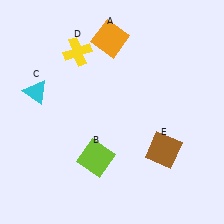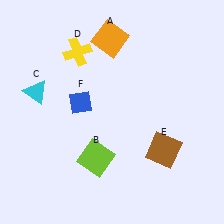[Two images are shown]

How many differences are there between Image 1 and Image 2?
There is 1 difference between the two images.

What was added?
A blue diamond (F) was added in Image 2.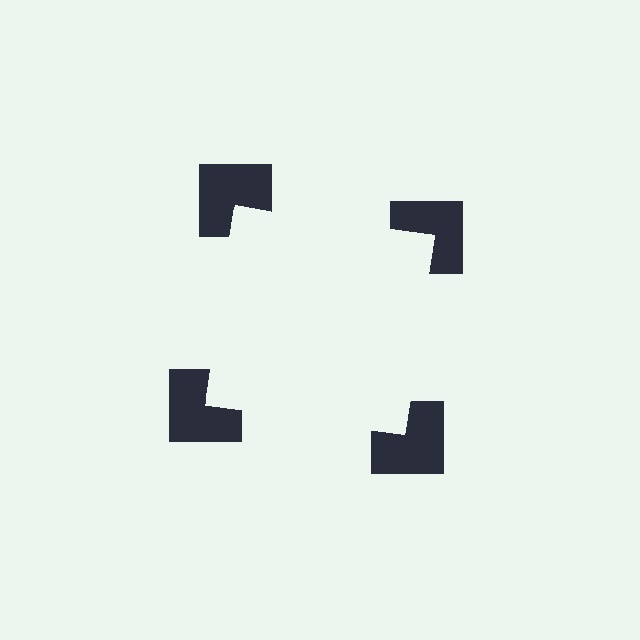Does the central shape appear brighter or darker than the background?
It typically appears slightly brighter than the background, even though no actual brightness change is drawn.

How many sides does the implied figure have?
4 sides.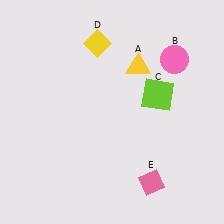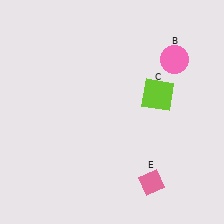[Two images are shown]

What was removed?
The yellow diamond (D), the yellow triangle (A) were removed in Image 2.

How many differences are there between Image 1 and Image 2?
There are 2 differences between the two images.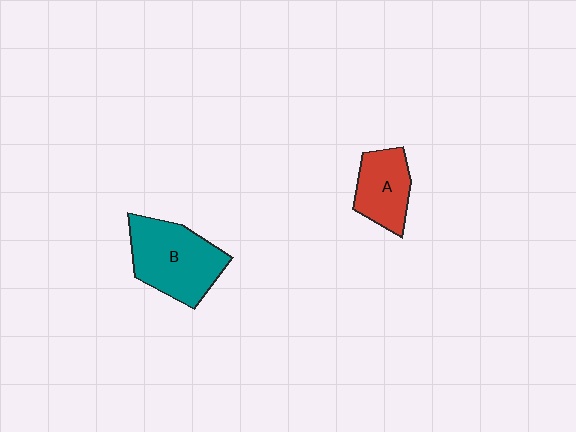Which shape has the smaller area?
Shape A (red).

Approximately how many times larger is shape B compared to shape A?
Approximately 1.6 times.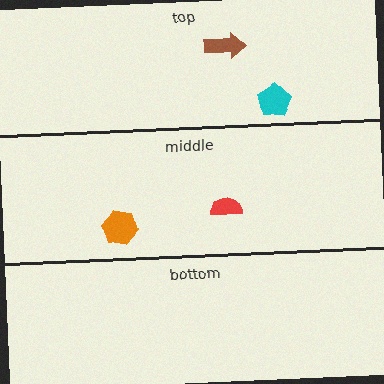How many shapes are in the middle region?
2.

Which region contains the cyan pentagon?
The top region.